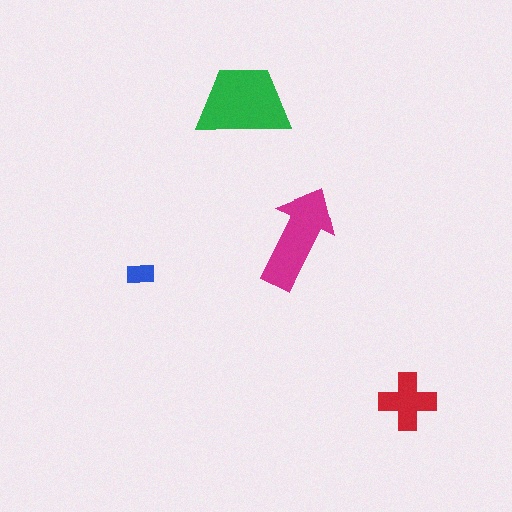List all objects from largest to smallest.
The green trapezoid, the magenta arrow, the red cross, the blue rectangle.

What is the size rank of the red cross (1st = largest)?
3rd.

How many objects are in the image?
There are 4 objects in the image.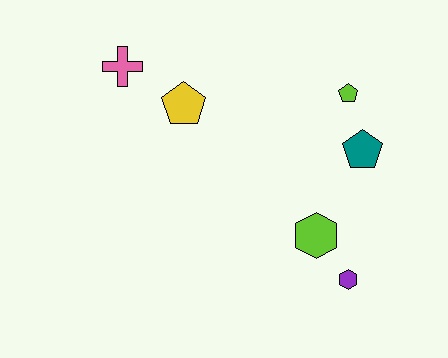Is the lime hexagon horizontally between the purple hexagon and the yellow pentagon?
Yes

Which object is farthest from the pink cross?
The purple hexagon is farthest from the pink cross.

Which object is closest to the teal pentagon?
The lime pentagon is closest to the teal pentagon.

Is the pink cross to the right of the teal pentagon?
No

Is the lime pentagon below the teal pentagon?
No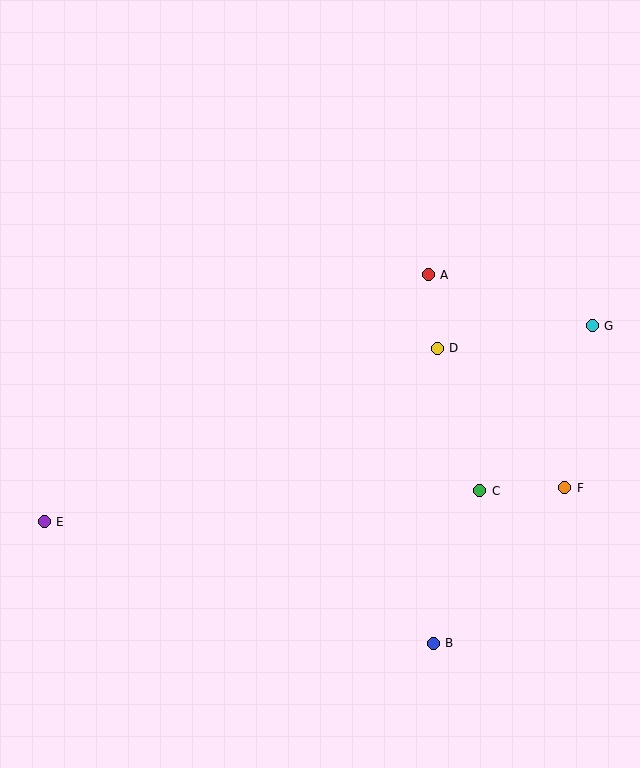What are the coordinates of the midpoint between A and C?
The midpoint between A and C is at (454, 383).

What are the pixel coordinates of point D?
Point D is at (437, 348).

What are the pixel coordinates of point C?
Point C is at (480, 491).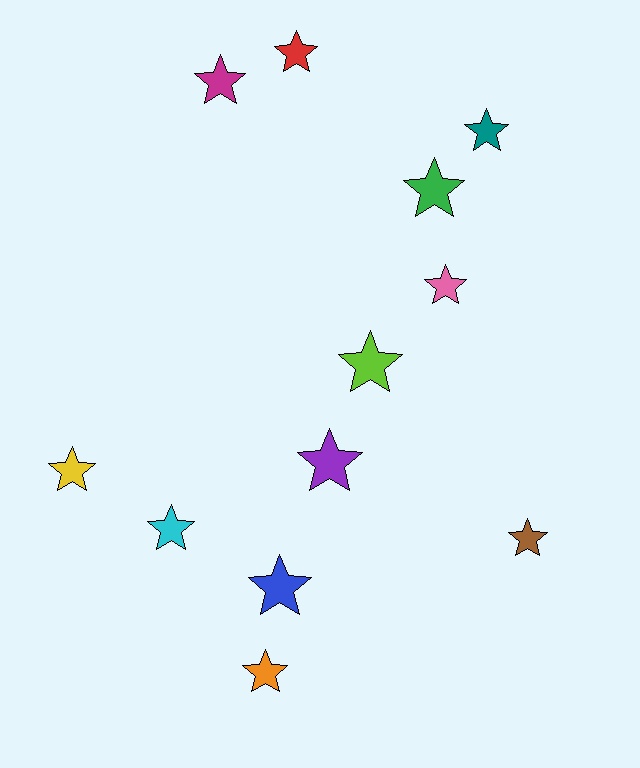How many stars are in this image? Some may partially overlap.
There are 12 stars.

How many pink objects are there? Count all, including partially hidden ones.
There is 1 pink object.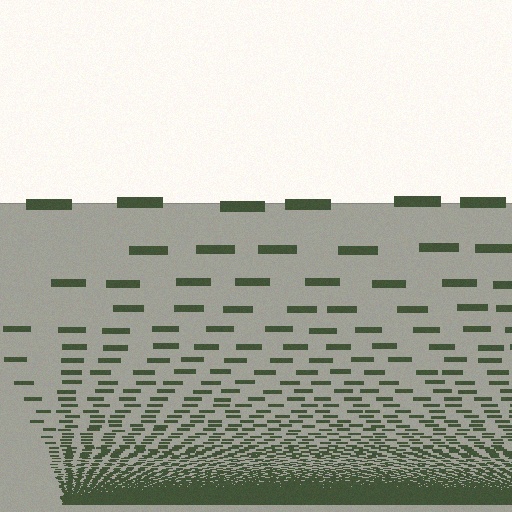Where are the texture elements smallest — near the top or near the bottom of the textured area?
Near the bottom.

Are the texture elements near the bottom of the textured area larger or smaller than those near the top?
Smaller. The gradient is inverted — elements near the bottom are smaller and denser.